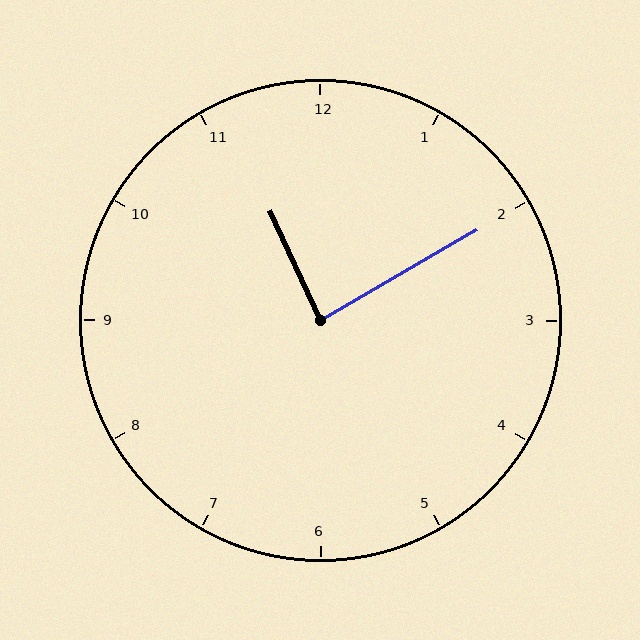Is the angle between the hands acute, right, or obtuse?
It is right.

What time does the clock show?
11:10.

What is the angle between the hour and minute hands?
Approximately 85 degrees.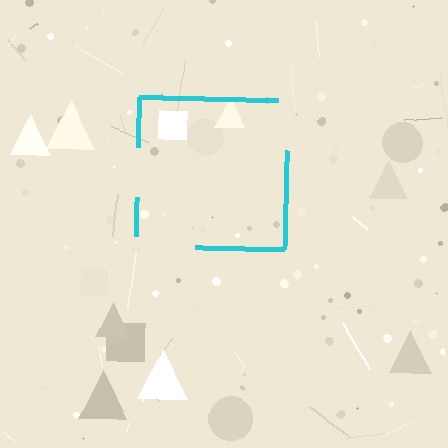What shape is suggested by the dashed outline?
The dashed outline suggests a square.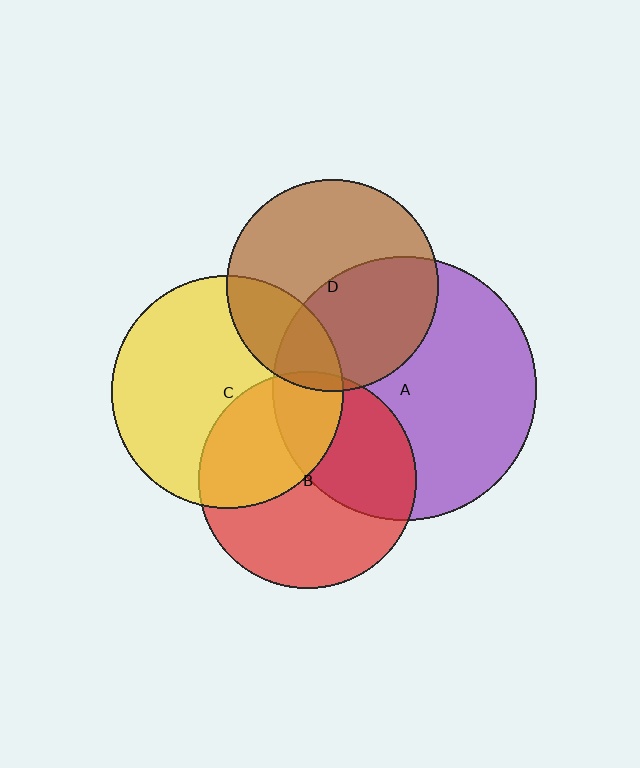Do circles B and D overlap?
Yes.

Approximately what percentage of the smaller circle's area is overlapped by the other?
Approximately 5%.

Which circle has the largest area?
Circle A (purple).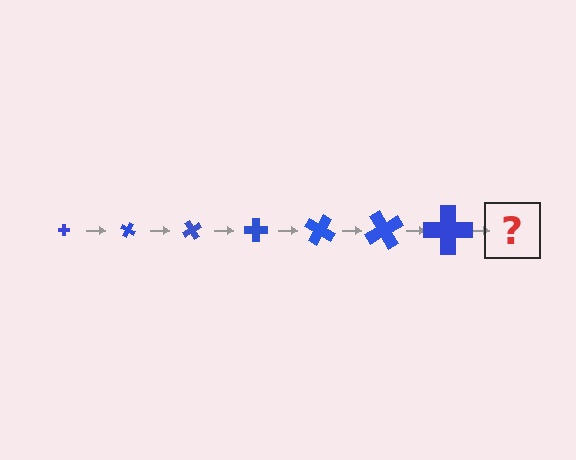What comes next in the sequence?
The next element should be a cross, larger than the previous one and rotated 210 degrees from the start.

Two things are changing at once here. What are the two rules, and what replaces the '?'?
The two rules are that the cross grows larger each step and it rotates 30 degrees each step. The '?' should be a cross, larger than the previous one and rotated 210 degrees from the start.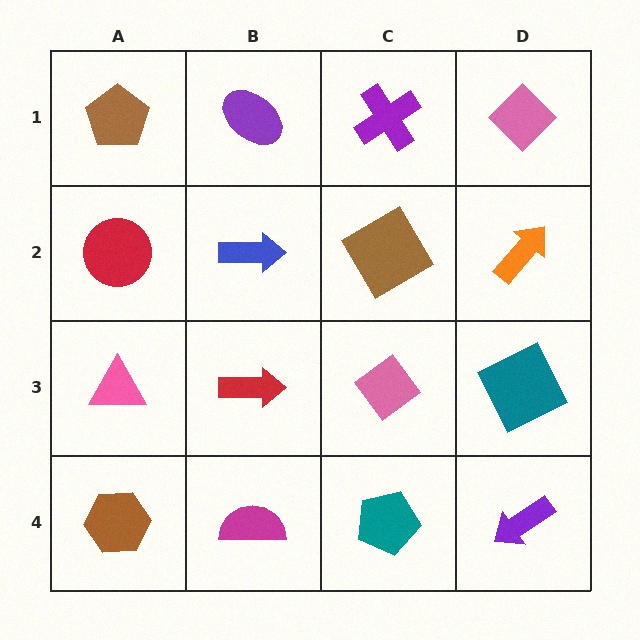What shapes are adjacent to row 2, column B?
A purple ellipse (row 1, column B), a red arrow (row 3, column B), a red circle (row 2, column A), a brown diamond (row 2, column C).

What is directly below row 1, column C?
A brown diamond.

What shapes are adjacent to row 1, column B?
A blue arrow (row 2, column B), a brown pentagon (row 1, column A), a purple cross (row 1, column C).